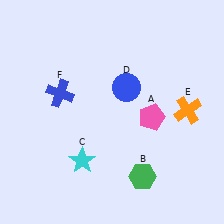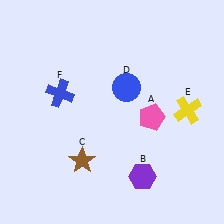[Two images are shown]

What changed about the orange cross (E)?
In Image 1, E is orange. In Image 2, it changed to yellow.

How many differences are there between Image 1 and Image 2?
There are 3 differences between the two images.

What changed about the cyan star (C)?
In Image 1, C is cyan. In Image 2, it changed to brown.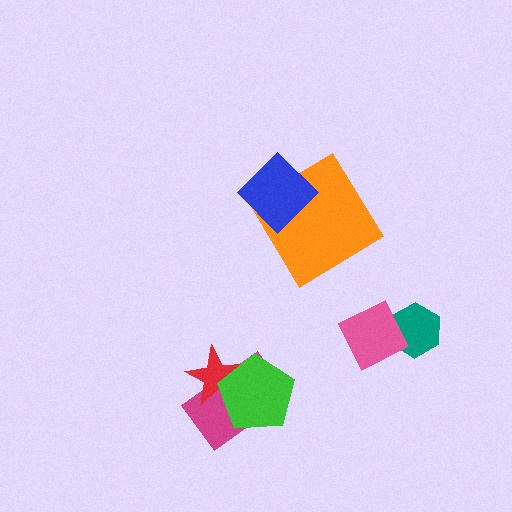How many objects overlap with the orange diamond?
1 object overlaps with the orange diamond.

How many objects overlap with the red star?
2 objects overlap with the red star.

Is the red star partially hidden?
Yes, it is partially covered by another shape.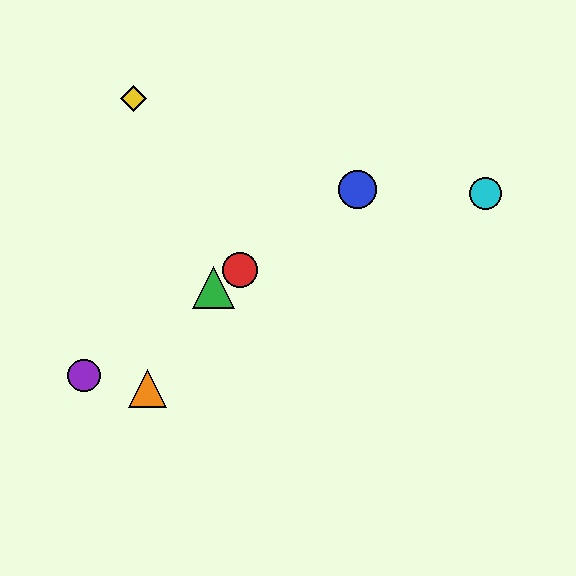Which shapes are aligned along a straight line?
The red circle, the blue circle, the green triangle, the purple circle are aligned along a straight line.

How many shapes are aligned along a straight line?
4 shapes (the red circle, the blue circle, the green triangle, the purple circle) are aligned along a straight line.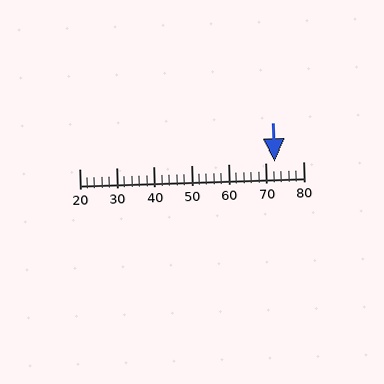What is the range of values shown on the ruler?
The ruler shows values from 20 to 80.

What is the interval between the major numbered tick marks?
The major tick marks are spaced 10 units apart.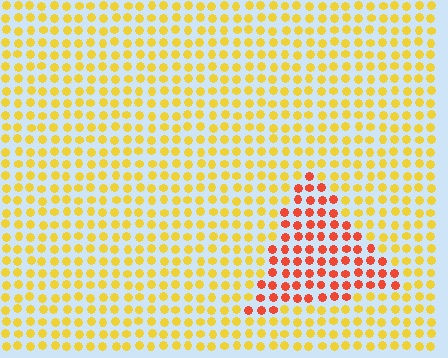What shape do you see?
I see a triangle.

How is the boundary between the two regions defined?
The boundary is defined purely by a slight shift in hue (about 45 degrees). Spacing, size, and orientation are identical on both sides.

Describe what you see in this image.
The image is filled with small yellow elements in a uniform arrangement. A triangle-shaped region is visible where the elements are tinted to a slightly different hue, forming a subtle color boundary.